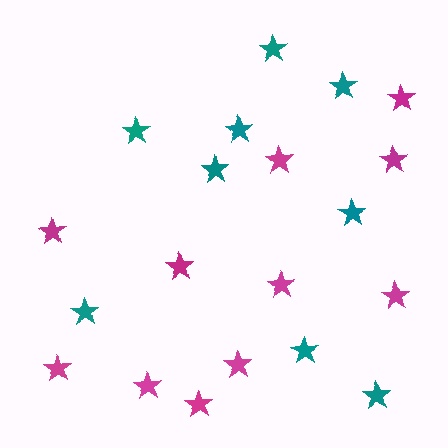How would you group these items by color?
There are 2 groups: one group of magenta stars (11) and one group of teal stars (9).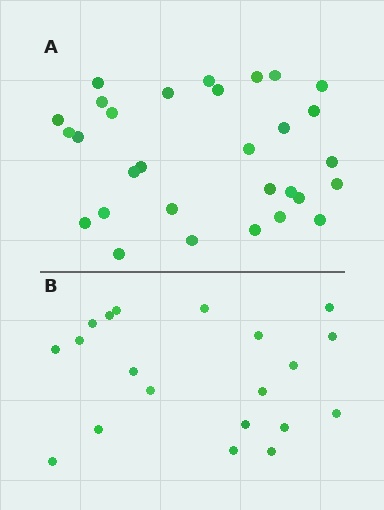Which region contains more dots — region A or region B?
Region A (the top region) has more dots.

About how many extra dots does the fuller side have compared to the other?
Region A has roughly 10 or so more dots than region B.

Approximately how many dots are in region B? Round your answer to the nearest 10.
About 20 dots.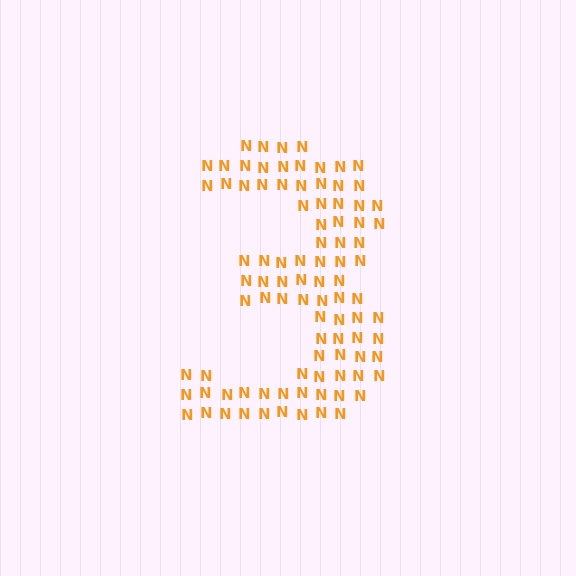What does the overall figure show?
The overall figure shows the digit 3.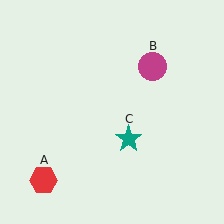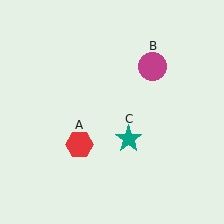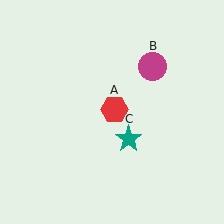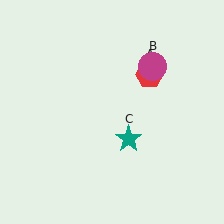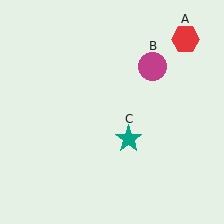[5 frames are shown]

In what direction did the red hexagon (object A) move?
The red hexagon (object A) moved up and to the right.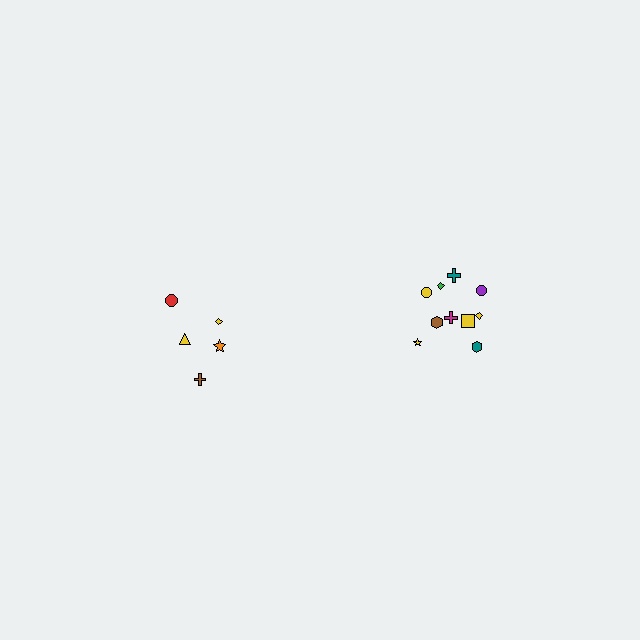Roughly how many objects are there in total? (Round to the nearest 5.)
Roughly 15 objects in total.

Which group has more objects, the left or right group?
The right group.